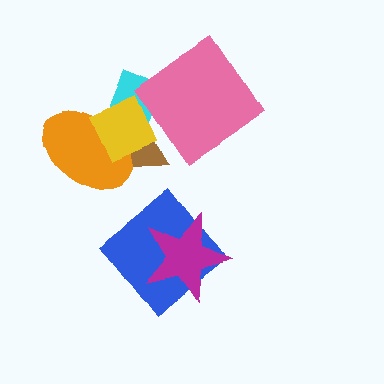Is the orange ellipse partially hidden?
Yes, it is partially covered by another shape.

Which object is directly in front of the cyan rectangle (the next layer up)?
The orange ellipse is directly in front of the cyan rectangle.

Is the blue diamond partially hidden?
Yes, it is partially covered by another shape.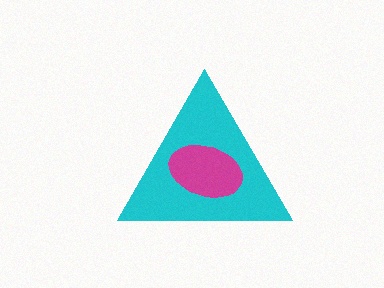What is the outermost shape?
The cyan triangle.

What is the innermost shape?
The magenta ellipse.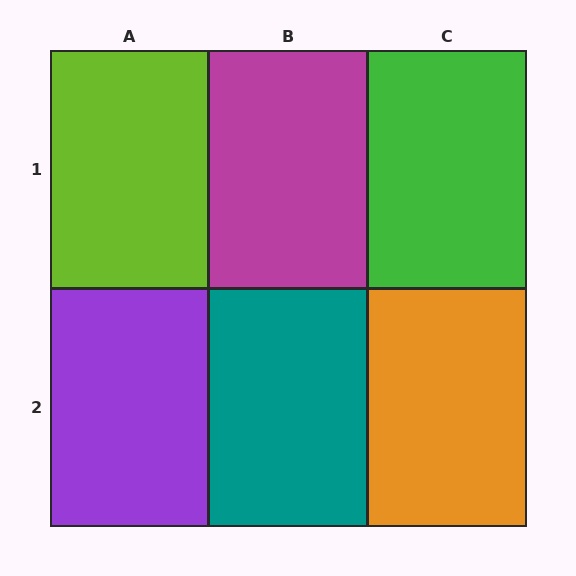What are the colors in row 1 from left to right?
Lime, magenta, green.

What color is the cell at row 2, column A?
Purple.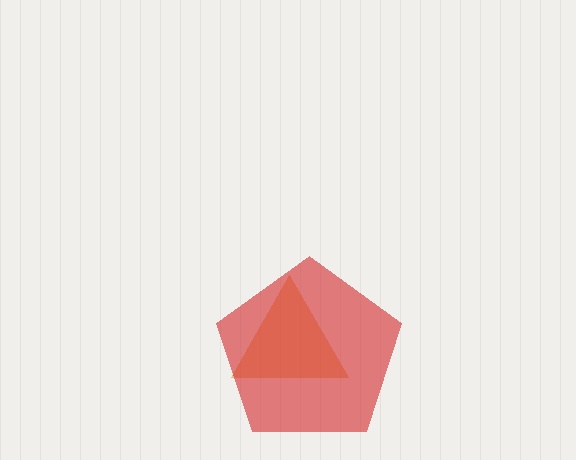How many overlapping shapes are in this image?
There are 2 overlapping shapes in the image.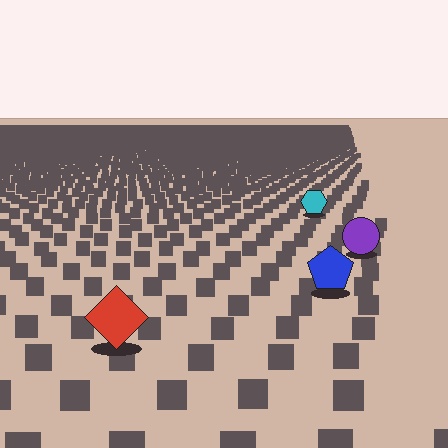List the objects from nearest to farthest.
From nearest to farthest: the red diamond, the blue pentagon, the purple circle, the cyan hexagon.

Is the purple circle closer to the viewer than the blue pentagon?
No. The blue pentagon is closer — you can tell from the texture gradient: the ground texture is coarser near it.